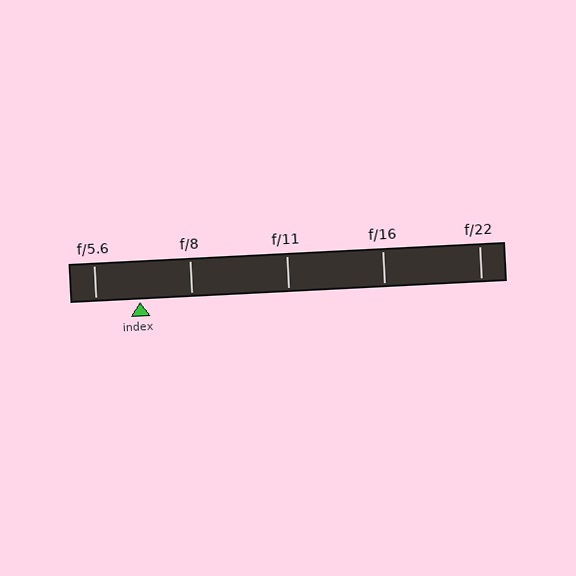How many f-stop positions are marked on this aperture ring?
There are 5 f-stop positions marked.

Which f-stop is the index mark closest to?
The index mark is closest to f/5.6.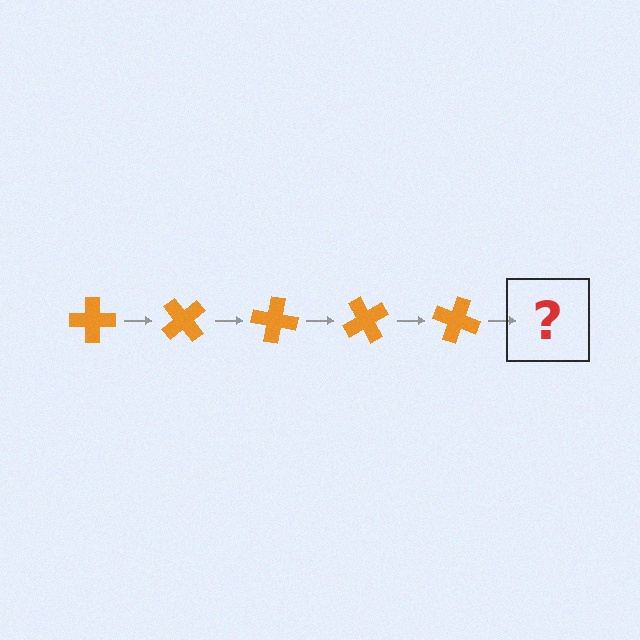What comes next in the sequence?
The next element should be an orange cross rotated 250 degrees.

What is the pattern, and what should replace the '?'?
The pattern is that the cross rotates 50 degrees each step. The '?' should be an orange cross rotated 250 degrees.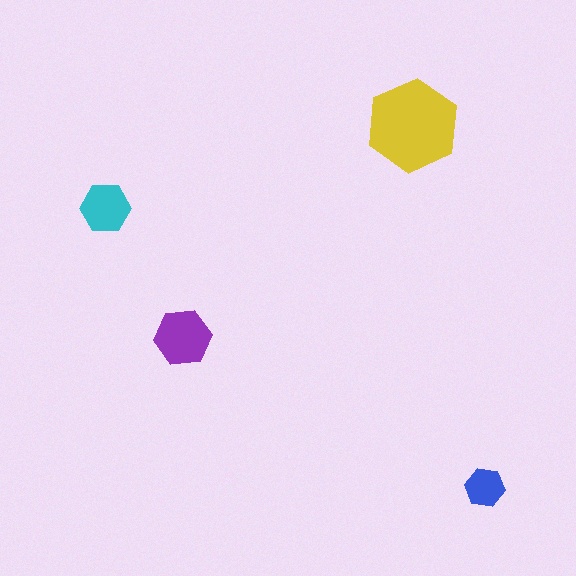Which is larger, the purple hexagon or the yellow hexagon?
The yellow one.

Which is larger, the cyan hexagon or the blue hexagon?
The cyan one.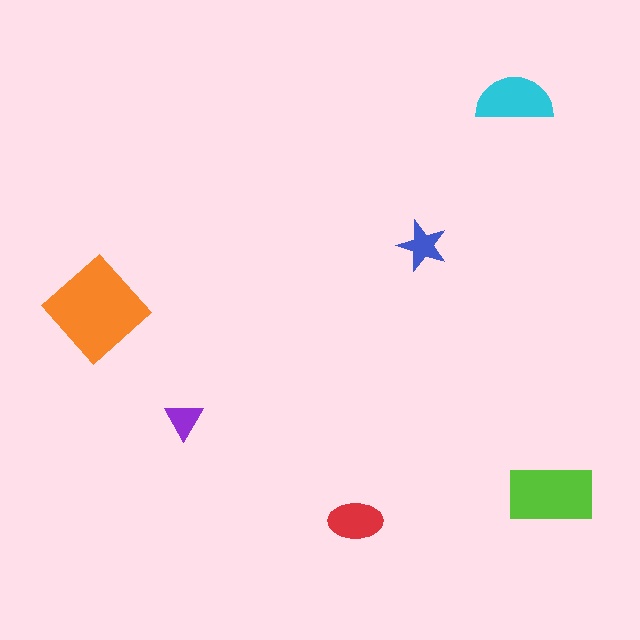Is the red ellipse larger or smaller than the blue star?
Larger.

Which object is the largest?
The orange diamond.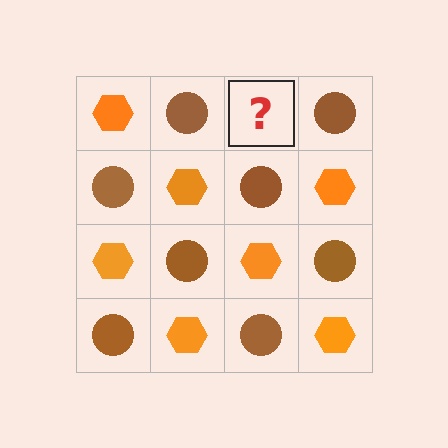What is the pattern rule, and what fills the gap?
The rule is that it alternates orange hexagon and brown circle in a checkerboard pattern. The gap should be filled with an orange hexagon.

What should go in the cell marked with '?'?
The missing cell should contain an orange hexagon.